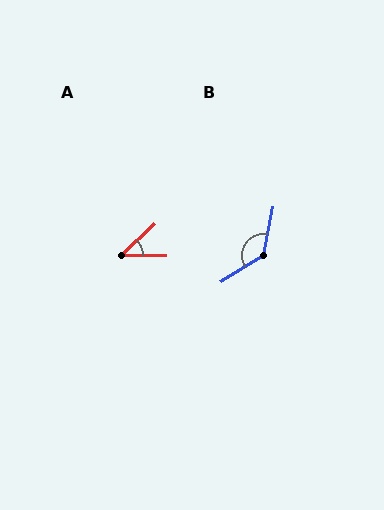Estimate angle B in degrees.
Approximately 133 degrees.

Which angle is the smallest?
A, at approximately 44 degrees.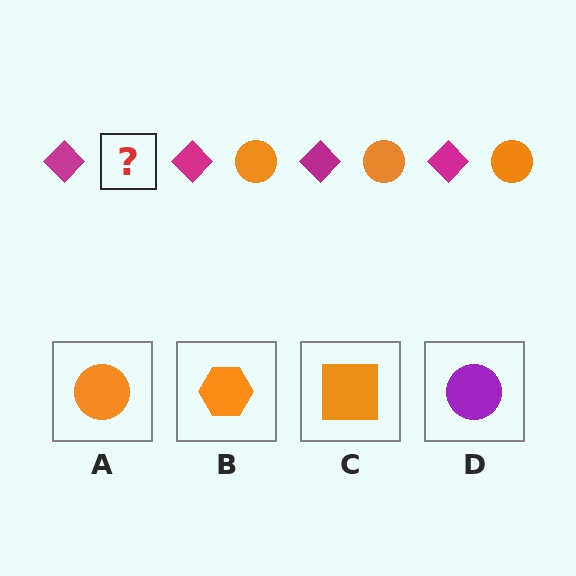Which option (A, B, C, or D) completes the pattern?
A.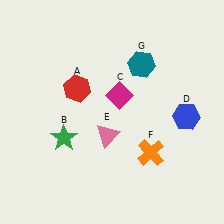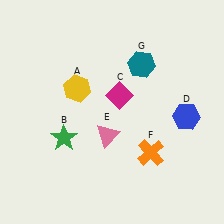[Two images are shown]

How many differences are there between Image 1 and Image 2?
There is 1 difference between the two images.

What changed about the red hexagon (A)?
In Image 1, A is red. In Image 2, it changed to yellow.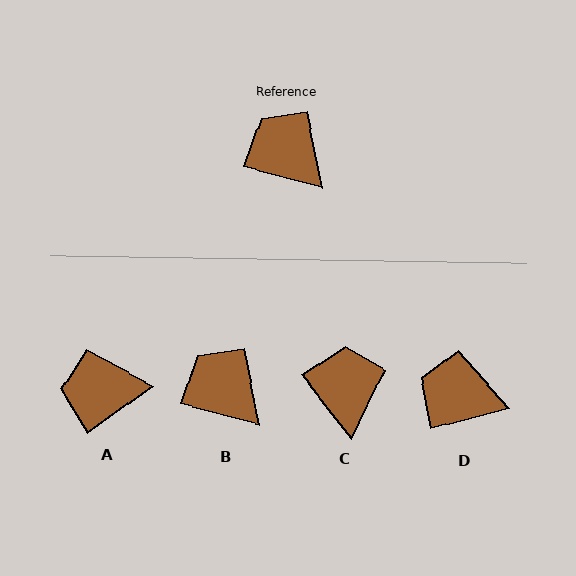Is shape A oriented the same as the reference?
No, it is off by about 50 degrees.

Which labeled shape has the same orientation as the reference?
B.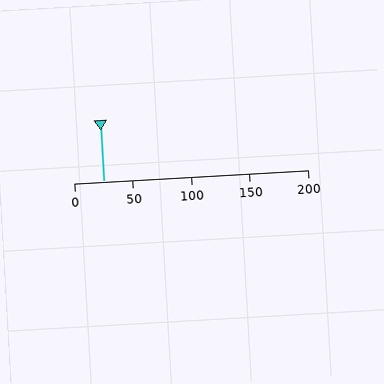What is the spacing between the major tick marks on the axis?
The major ticks are spaced 50 apart.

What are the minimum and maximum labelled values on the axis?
The axis runs from 0 to 200.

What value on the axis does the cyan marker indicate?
The marker indicates approximately 25.